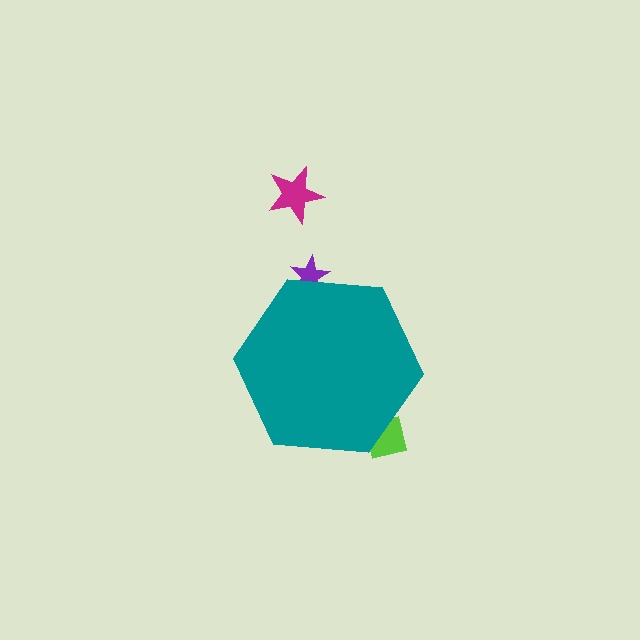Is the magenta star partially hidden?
No, the magenta star is fully visible.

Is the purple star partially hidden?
Yes, the purple star is partially hidden behind the teal hexagon.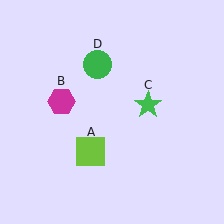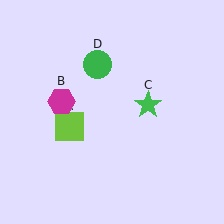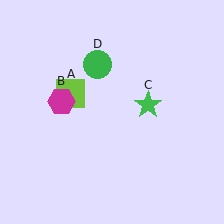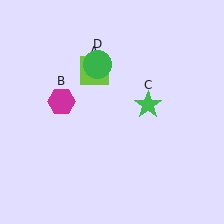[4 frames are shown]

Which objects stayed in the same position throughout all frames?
Magenta hexagon (object B) and green star (object C) and green circle (object D) remained stationary.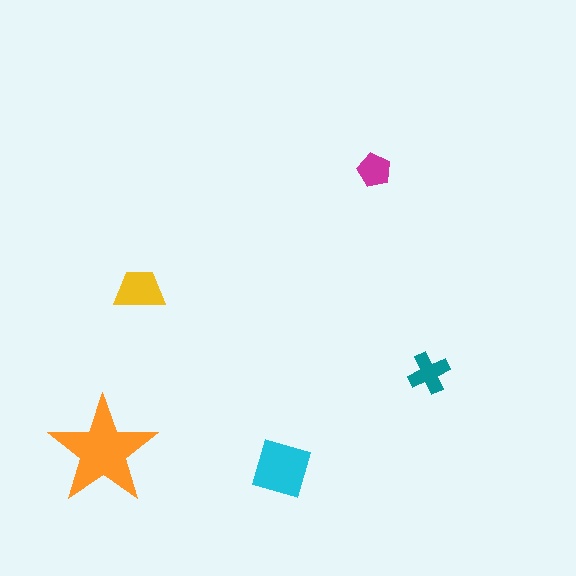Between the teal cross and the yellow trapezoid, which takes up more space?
The yellow trapezoid.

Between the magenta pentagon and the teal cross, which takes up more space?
The teal cross.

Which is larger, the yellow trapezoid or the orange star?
The orange star.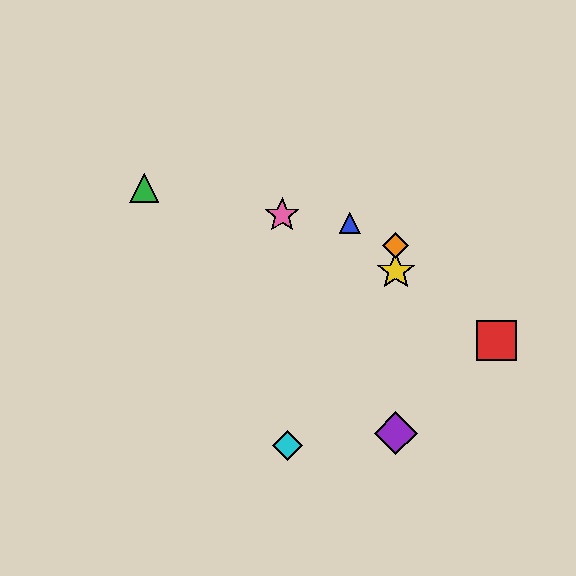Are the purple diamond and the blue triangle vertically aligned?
No, the purple diamond is at x≈396 and the blue triangle is at x≈350.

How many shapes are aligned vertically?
3 shapes (the yellow star, the purple diamond, the orange diamond) are aligned vertically.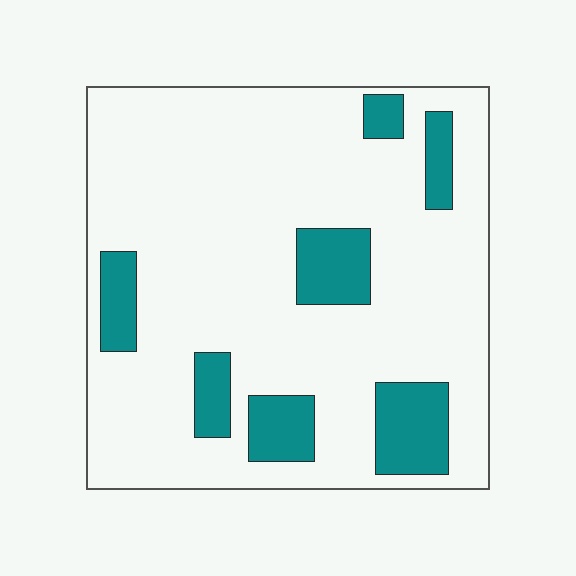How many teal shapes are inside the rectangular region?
7.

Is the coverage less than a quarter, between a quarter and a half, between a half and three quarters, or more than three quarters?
Less than a quarter.